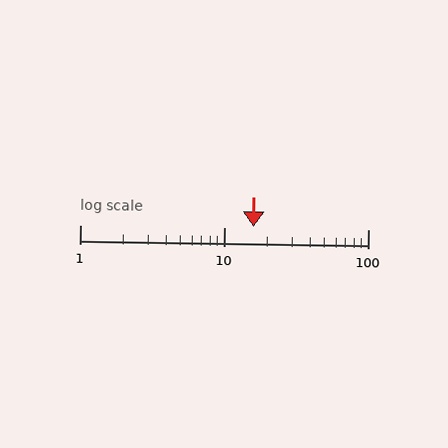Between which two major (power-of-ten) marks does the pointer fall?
The pointer is between 10 and 100.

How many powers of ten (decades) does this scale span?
The scale spans 2 decades, from 1 to 100.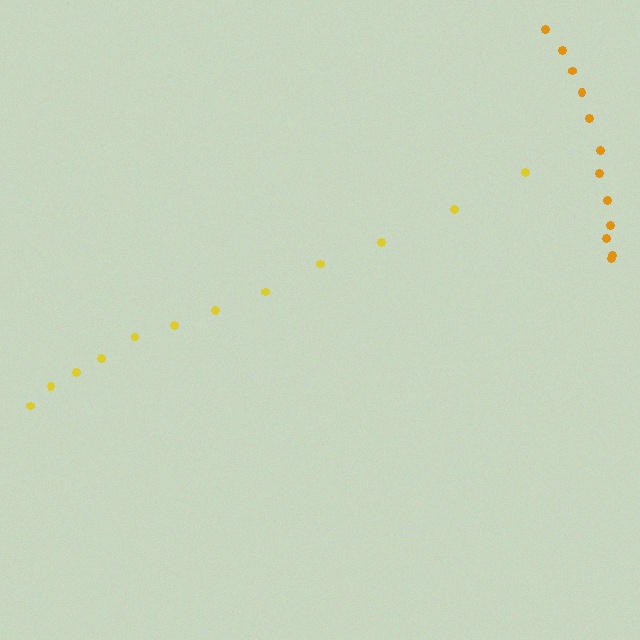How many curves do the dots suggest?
There are 2 distinct paths.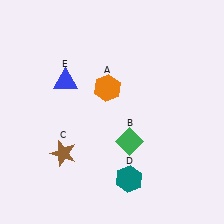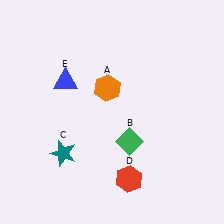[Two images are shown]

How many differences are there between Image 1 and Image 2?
There are 2 differences between the two images.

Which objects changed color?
C changed from brown to teal. D changed from teal to red.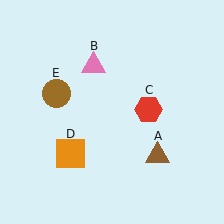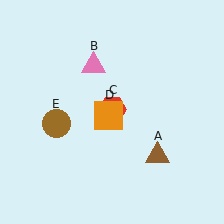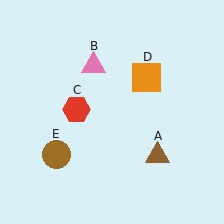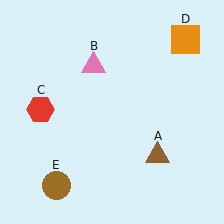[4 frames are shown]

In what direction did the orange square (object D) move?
The orange square (object D) moved up and to the right.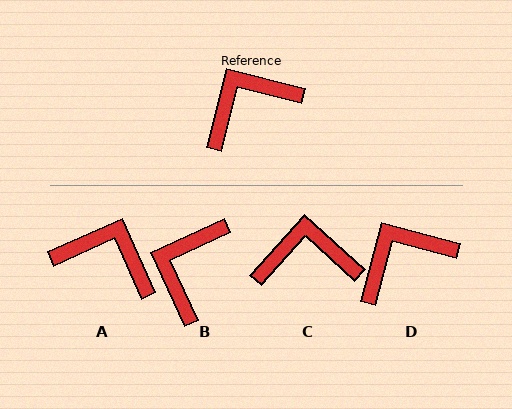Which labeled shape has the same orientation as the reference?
D.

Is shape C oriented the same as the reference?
No, it is off by about 27 degrees.